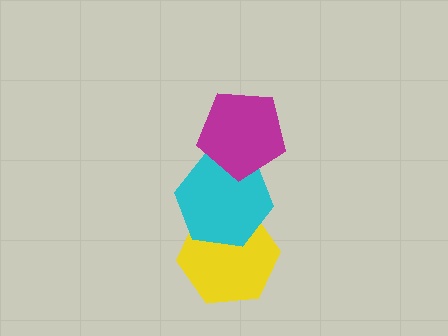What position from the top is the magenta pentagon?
The magenta pentagon is 1st from the top.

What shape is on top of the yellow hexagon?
The cyan hexagon is on top of the yellow hexagon.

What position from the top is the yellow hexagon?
The yellow hexagon is 3rd from the top.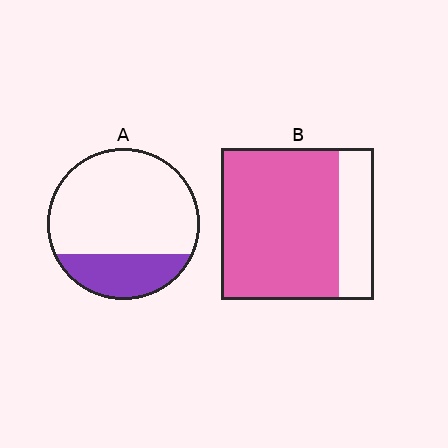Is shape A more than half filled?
No.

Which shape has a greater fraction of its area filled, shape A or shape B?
Shape B.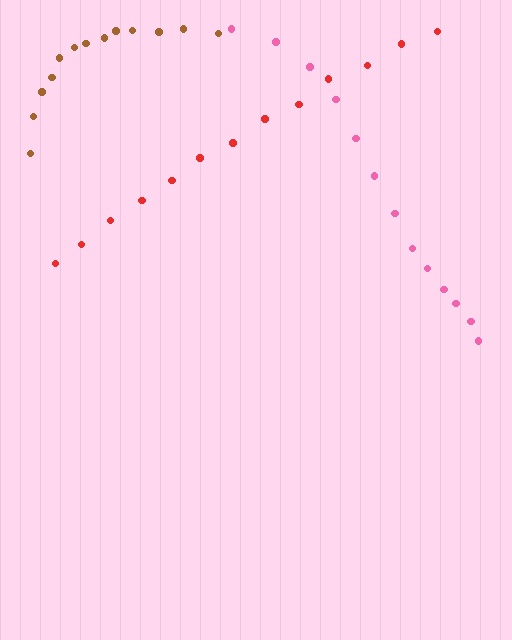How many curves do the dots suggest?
There are 3 distinct paths.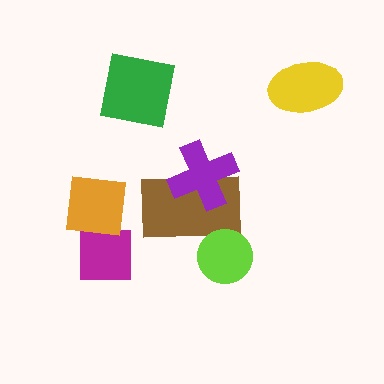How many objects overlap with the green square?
0 objects overlap with the green square.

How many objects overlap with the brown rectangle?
2 objects overlap with the brown rectangle.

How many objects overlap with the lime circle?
1 object overlaps with the lime circle.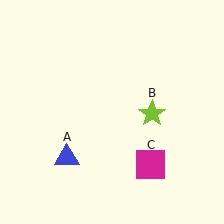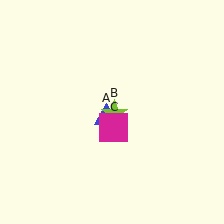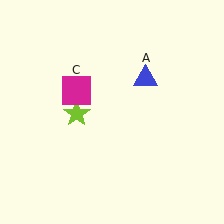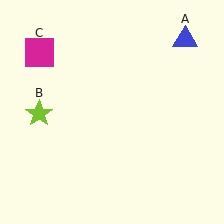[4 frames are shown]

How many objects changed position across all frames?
3 objects changed position: blue triangle (object A), lime star (object B), magenta square (object C).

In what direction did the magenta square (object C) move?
The magenta square (object C) moved up and to the left.